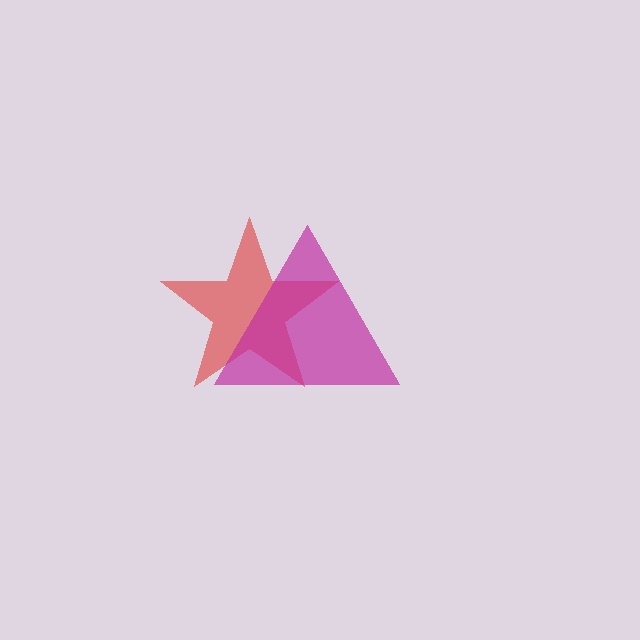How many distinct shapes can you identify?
There are 2 distinct shapes: a red star, a magenta triangle.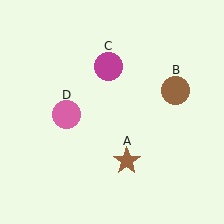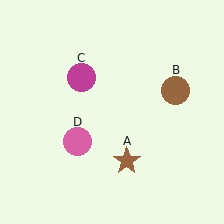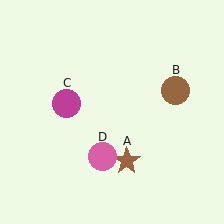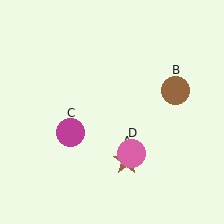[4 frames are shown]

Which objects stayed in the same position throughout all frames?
Brown star (object A) and brown circle (object B) remained stationary.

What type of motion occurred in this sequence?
The magenta circle (object C), pink circle (object D) rotated counterclockwise around the center of the scene.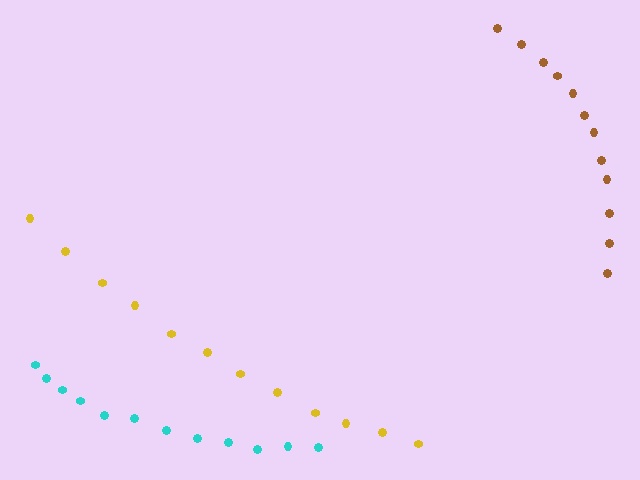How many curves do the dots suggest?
There are 3 distinct paths.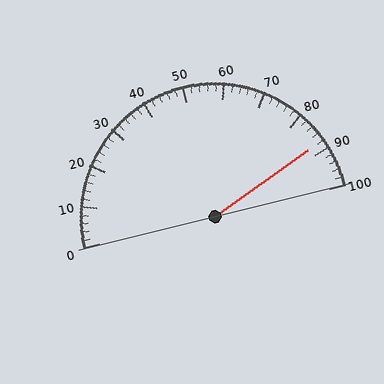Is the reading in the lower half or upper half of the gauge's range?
The reading is in the upper half of the range (0 to 100).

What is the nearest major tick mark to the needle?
The nearest major tick mark is 90.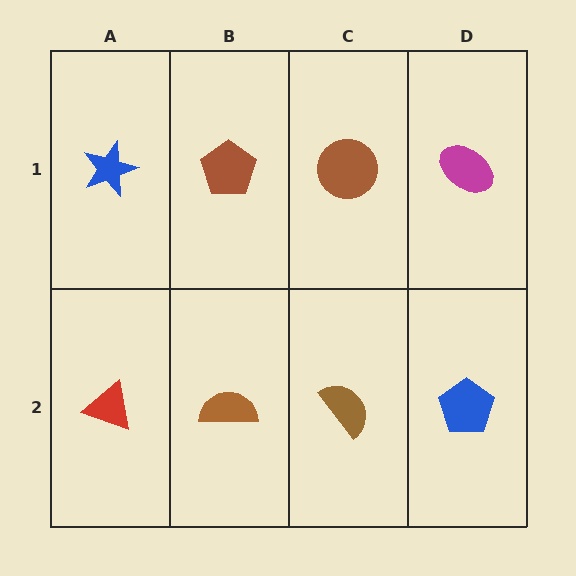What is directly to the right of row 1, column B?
A brown circle.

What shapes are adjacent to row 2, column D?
A magenta ellipse (row 1, column D), a brown semicircle (row 2, column C).